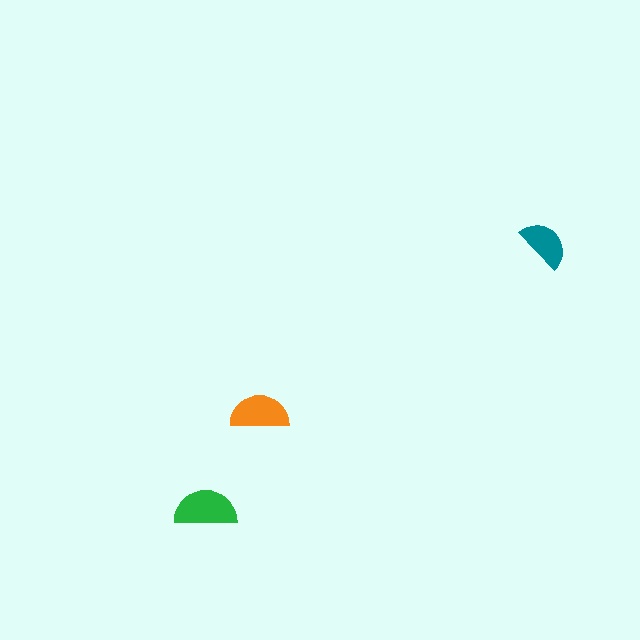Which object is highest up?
The teal semicircle is topmost.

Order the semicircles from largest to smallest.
the green one, the orange one, the teal one.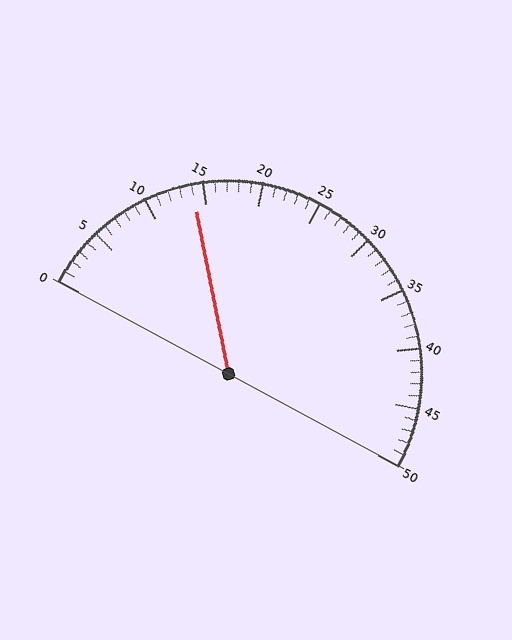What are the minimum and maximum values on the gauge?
The gauge ranges from 0 to 50.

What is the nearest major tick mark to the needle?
The nearest major tick mark is 15.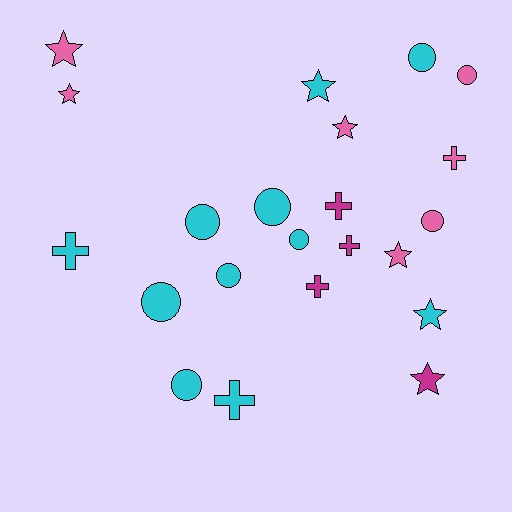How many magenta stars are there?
There is 1 magenta star.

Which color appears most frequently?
Cyan, with 11 objects.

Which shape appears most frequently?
Circle, with 9 objects.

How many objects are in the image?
There are 22 objects.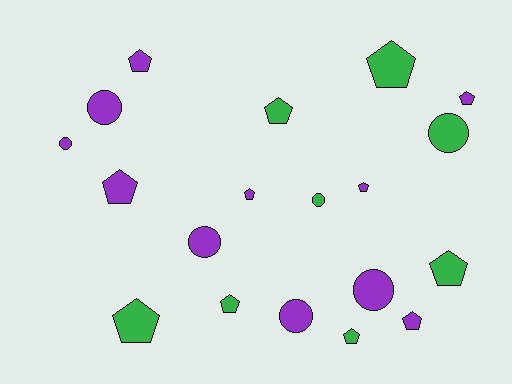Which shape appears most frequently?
Pentagon, with 12 objects.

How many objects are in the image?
There are 19 objects.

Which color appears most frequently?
Purple, with 11 objects.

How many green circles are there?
There are 2 green circles.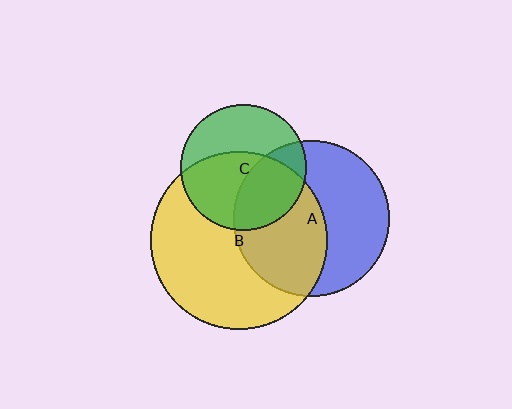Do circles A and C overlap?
Yes.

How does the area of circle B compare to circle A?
Approximately 1.3 times.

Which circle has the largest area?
Circle B (yellow).